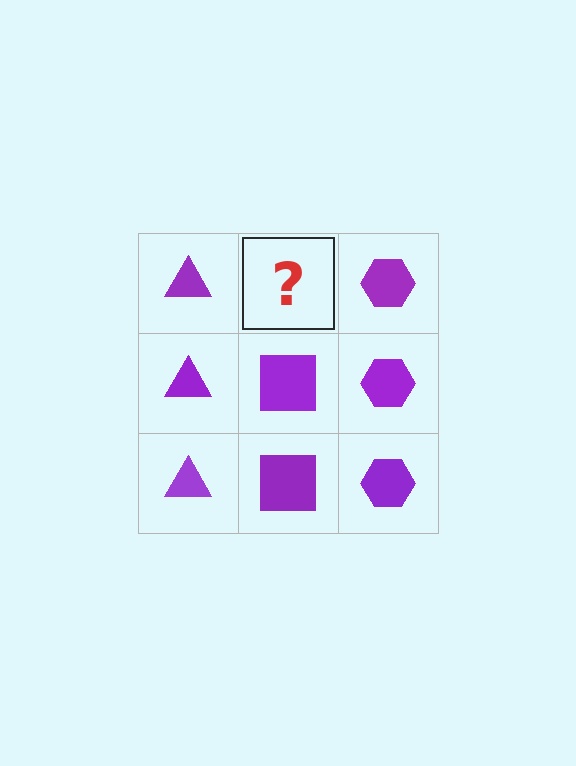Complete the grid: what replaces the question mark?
The question mark should be replaced with a purple square.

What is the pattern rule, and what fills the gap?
The rule is that each column has a consistent shape. The gap should be filled with a purple square.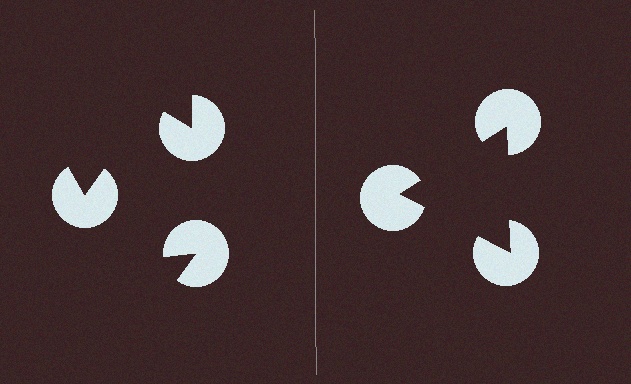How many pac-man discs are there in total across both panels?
6 — 3 on each side.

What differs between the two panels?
The pac-man discs are positioned identically on both sides; only the wedge orientations differ. On the right they align to a triangle; on the left they are misaligned.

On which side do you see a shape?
An illusory triangle appears on the right side. On the left side the wedge cuts are rotated, so no coherent shape forms.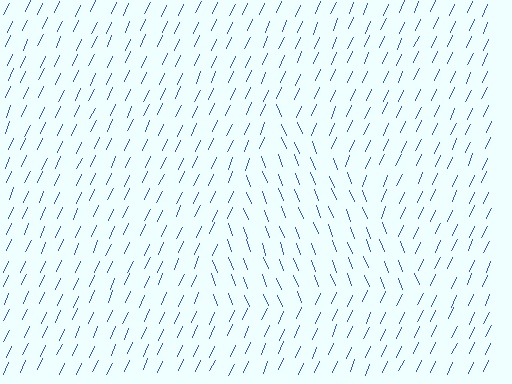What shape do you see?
I see a triangle.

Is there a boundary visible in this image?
Yes, there is a texture boundary formed by a change in line orientation.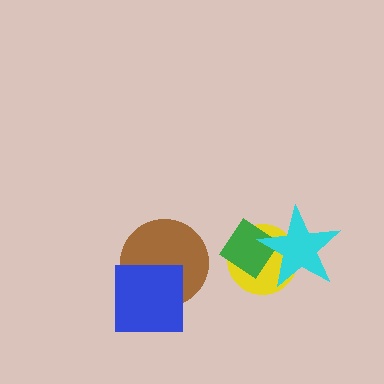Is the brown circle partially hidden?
Yes, it is partially covered by another shape.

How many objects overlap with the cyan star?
2 objects overlap with the cyan star.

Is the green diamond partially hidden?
Yes, it is partially covered by another shape.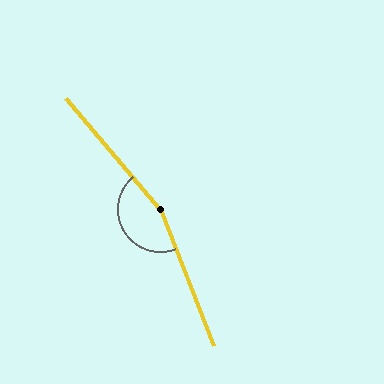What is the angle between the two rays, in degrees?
Approximately 161 degrees.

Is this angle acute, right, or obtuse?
It is obtuse.